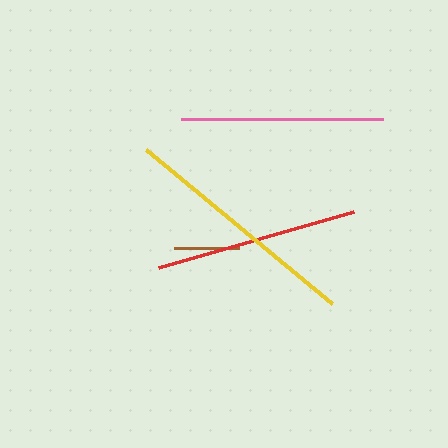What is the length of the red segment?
The red segment is approximately 203 pixels long.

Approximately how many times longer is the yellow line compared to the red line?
The yellow line is approximately 1.2 times the length of the red line.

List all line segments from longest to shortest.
From longest to shortest: yellow, red, pink, brown.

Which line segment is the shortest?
The brown line is the shortest at approximately 65 pixels.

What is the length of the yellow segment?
The yellow segment is approximately 241 pixels long.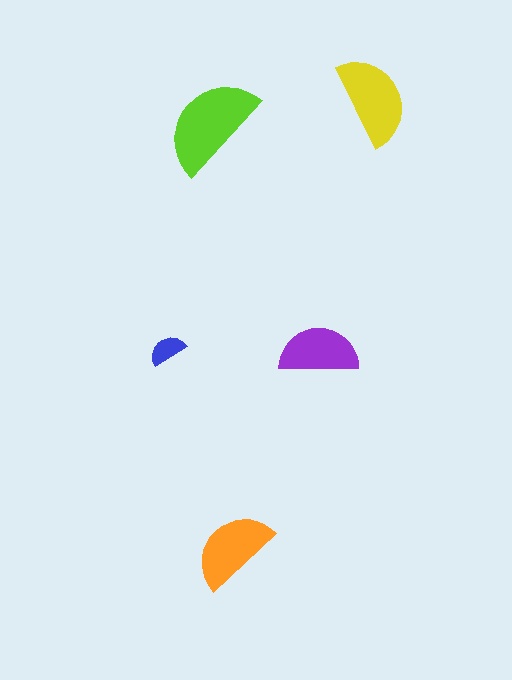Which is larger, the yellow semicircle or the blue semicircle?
The yellow one.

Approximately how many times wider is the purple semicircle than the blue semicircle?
About 2 times wider.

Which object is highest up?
The yellow semicircle is topmost.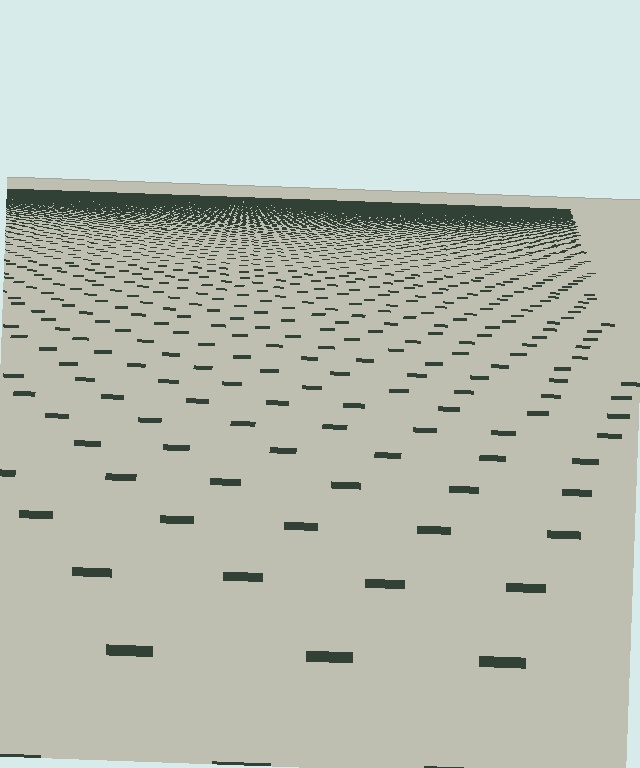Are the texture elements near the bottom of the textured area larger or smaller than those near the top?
Larger. Near the bottom, elements are closer to the viewer and appear at a bigger on-screen size.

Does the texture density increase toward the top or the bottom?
Density increases toward the top.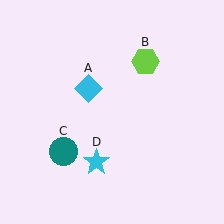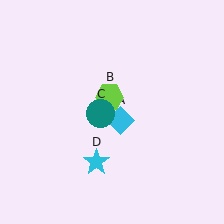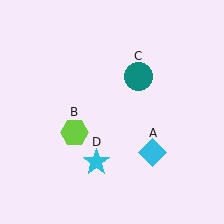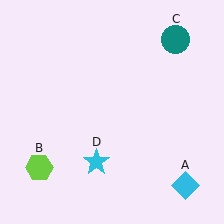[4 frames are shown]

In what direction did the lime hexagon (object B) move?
The lime hexagon (object B) moved down and to the left.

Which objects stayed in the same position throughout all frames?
Cyan star (object D) remained stationary.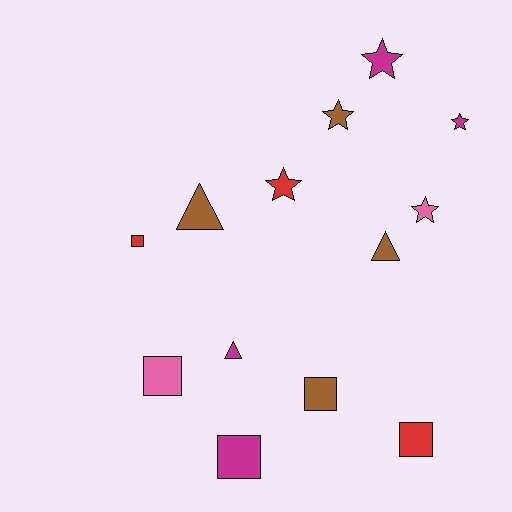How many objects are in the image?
There are 13 objects.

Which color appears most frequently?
Brown, with 4 objects.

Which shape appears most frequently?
Star, with 5 objects.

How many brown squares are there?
There is 1 brown square.